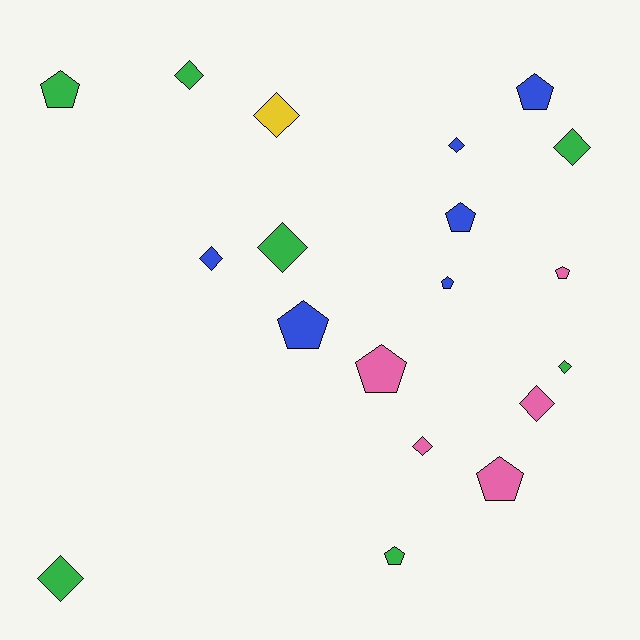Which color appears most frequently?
Green, with 7 objects.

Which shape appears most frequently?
Diamond, with 10 objects.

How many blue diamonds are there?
There are 2 blue diamonds.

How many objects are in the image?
There are 19 objects.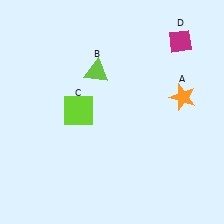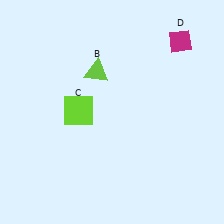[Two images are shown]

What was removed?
The orange star (A) was removed in Image 2.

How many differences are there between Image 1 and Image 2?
There is 1 difference between the two images.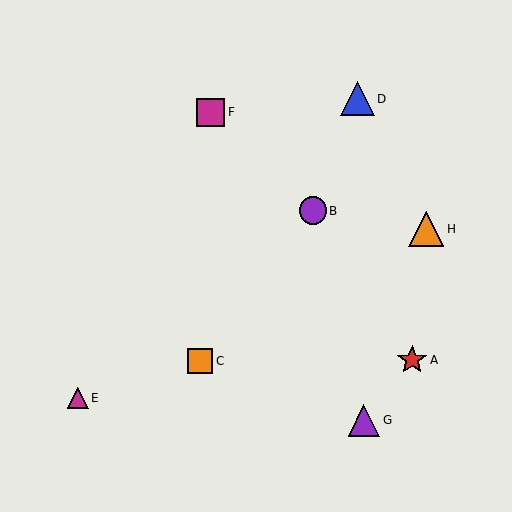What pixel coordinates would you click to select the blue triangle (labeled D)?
Click at (357, 99) to select the blue triangle D.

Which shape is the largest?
The orange triangle (labeled H) is the largest.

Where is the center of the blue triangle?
The center of the blue triangle is at (357, 99).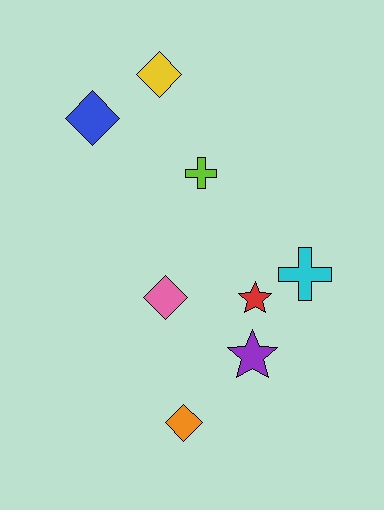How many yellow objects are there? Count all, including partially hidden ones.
There is 1 yellow object.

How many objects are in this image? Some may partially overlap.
There are 8 objects.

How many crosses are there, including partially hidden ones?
There are 2 crosses.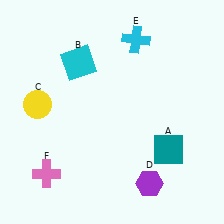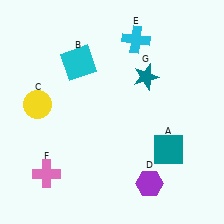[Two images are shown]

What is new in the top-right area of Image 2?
A teal star (G) was added in the top-right area of Image 2.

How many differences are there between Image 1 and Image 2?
There is 1 difference between the two images.